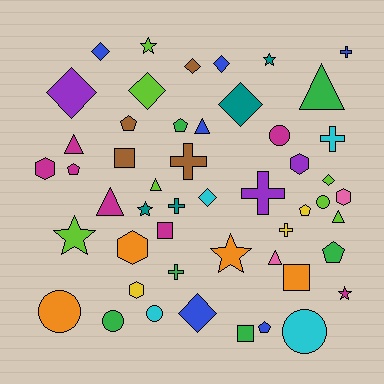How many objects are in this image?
There are 50 objects.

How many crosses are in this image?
There are 7 crosses.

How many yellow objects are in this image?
There are 3 yellow objects.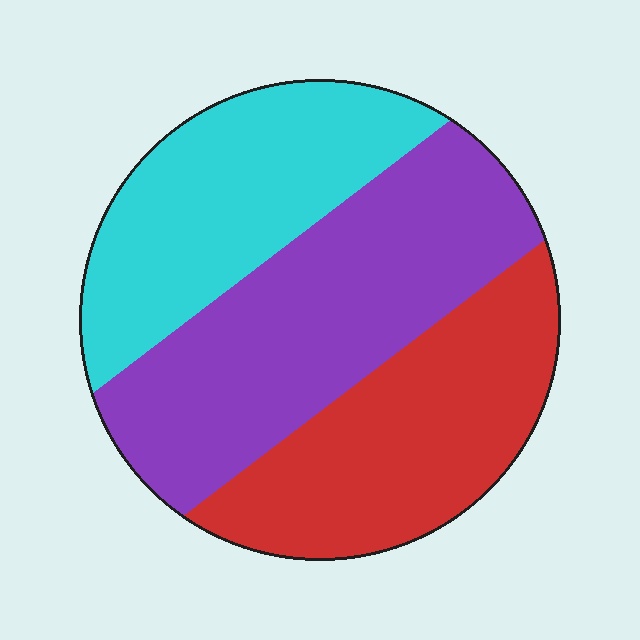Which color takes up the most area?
Purple, at roughly 40%.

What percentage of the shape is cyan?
Cyan covers 29% of the shape.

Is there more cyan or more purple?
Purple.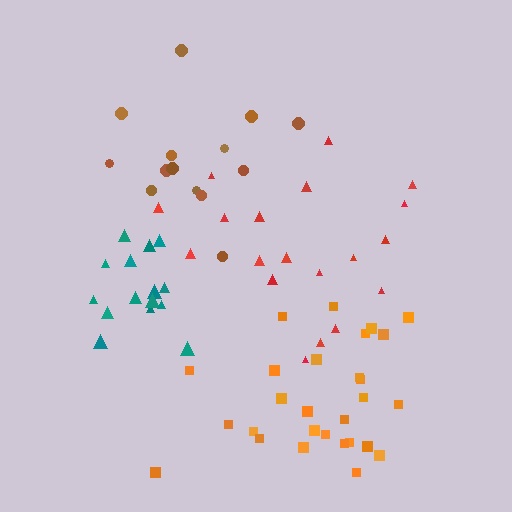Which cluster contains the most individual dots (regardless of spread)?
Orange (30).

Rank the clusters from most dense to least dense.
teal, orange, red, brown.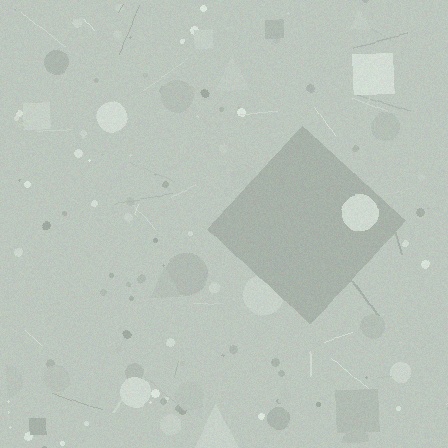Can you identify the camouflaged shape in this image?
The camouflaged shape is a diamond.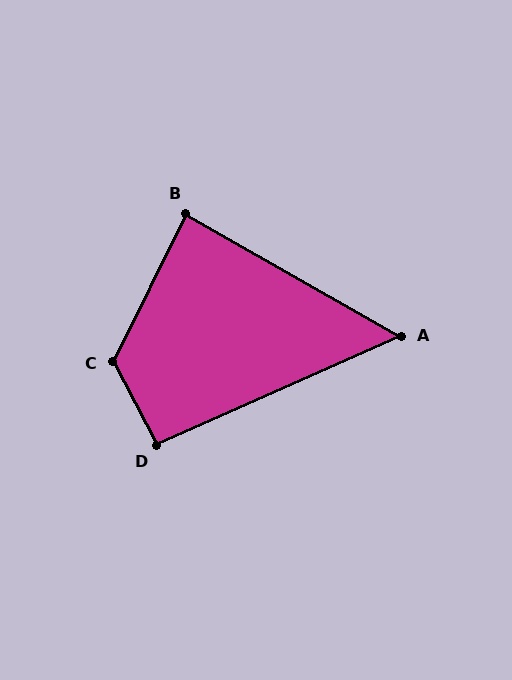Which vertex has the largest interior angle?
C, at approximately 126 degrees.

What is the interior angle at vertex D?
Approximately 94 degrees (approximately right).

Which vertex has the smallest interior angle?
A, at approximately 54 degrees.